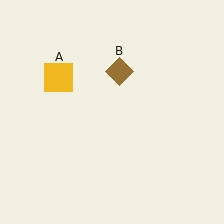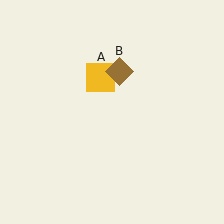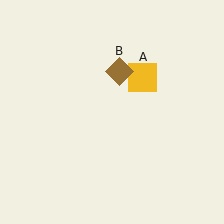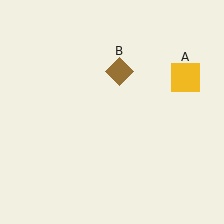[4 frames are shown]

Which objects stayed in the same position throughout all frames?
Brown diamond (object B) remained stationary.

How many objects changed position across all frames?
1 object changed position: yellow square (object A).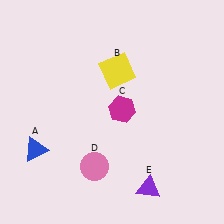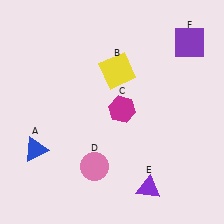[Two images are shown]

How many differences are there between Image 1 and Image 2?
There is 1 difference between the two images.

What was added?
A purple square (F) was added in Image 2.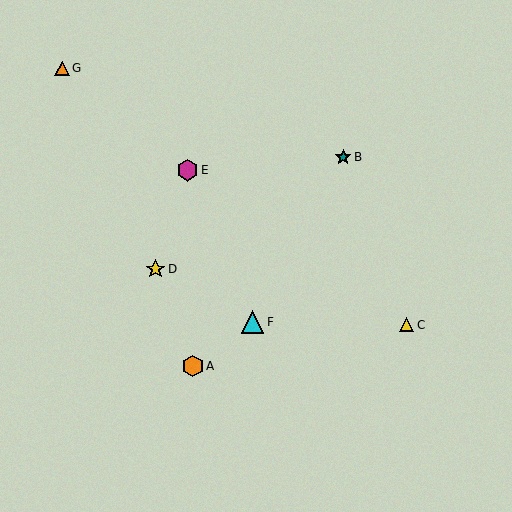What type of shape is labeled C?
Shape C is a yellow triangle.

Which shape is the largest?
The cyan triangle (labeled F) is the largest.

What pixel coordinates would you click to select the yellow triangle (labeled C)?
Click at (406, 325) to select the yellow triangle C.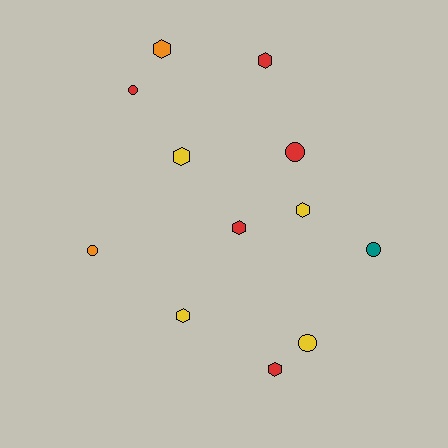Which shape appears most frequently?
Hexagon, with 7 objects.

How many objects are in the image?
There are 12 objects.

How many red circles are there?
There are 2 red circles.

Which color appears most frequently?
Red, with 5 objects.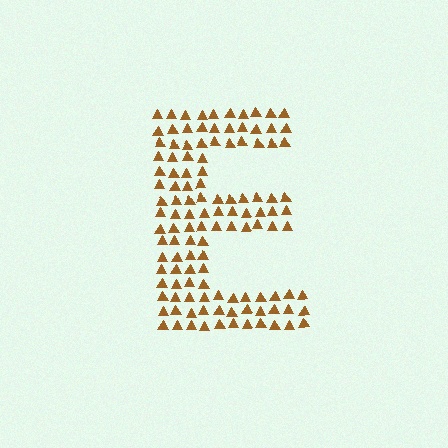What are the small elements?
The small elements are triangles.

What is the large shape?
The large shape is the letter E.